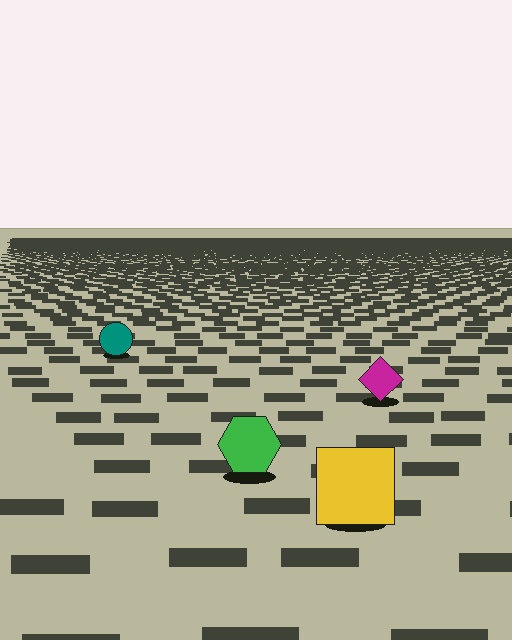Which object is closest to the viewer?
The yellow square is closest. The texture marks near it are larger and more spread out.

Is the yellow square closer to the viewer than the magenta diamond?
Yes. The yellow square is closer — you can tell from the texture gradient: the ground texture is coarser near it.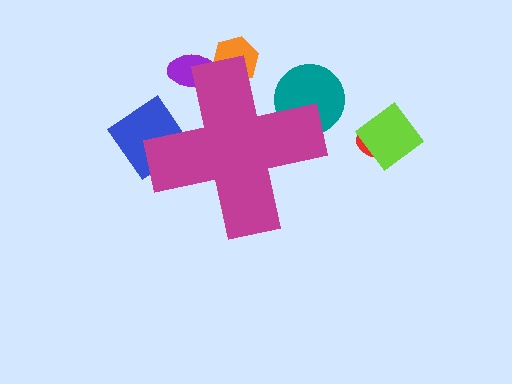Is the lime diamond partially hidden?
No, the lime diamond is fully visible.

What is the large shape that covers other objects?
A magenta cross.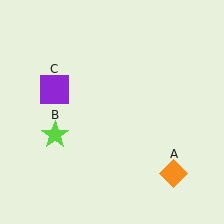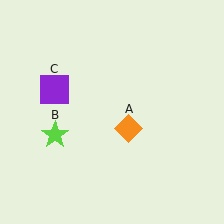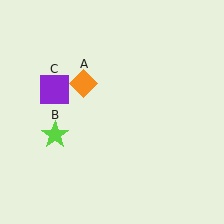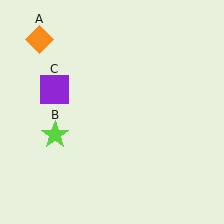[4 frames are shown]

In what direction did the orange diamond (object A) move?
The orange diamond (object A) moved up and to the left.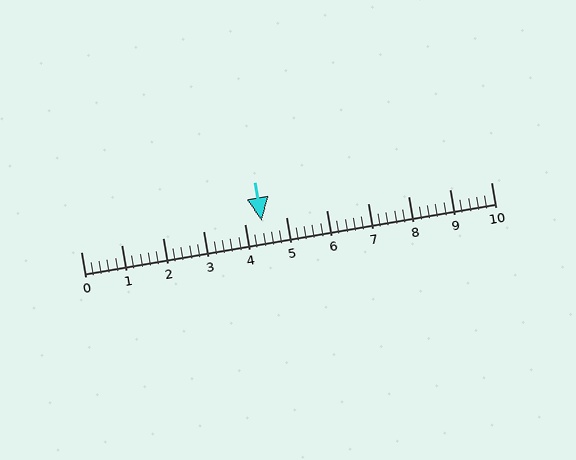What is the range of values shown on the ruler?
The ruler shows values from 0 to 10.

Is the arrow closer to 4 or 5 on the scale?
The arrow is closer to 4.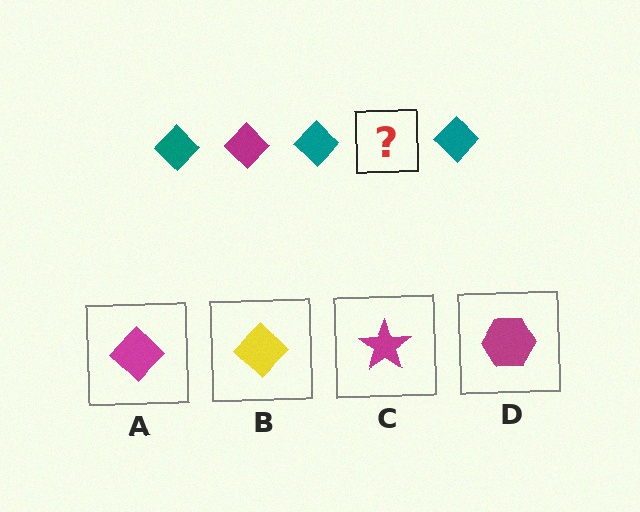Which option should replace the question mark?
Option A.